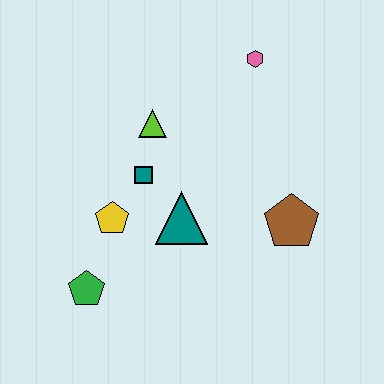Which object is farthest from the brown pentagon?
The green pentagon is farthest from the brown pentagon.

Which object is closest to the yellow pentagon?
The teal square is closest to the yellow pentagon.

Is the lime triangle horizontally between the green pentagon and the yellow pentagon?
No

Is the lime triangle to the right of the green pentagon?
Yes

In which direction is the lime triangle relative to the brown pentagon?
The lime triangle is to the left of the brown pentagon.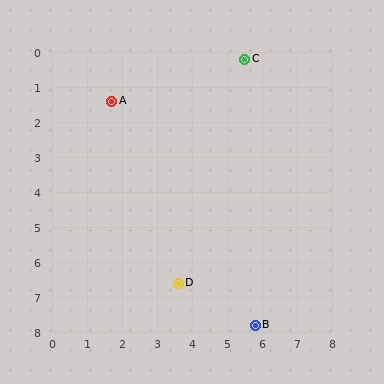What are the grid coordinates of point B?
Point B is at approximately (5.8, 7.8).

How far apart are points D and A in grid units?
Points D and A are about 5.5 grid units apart.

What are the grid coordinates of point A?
Point A is at approximately (1.7, 1.4).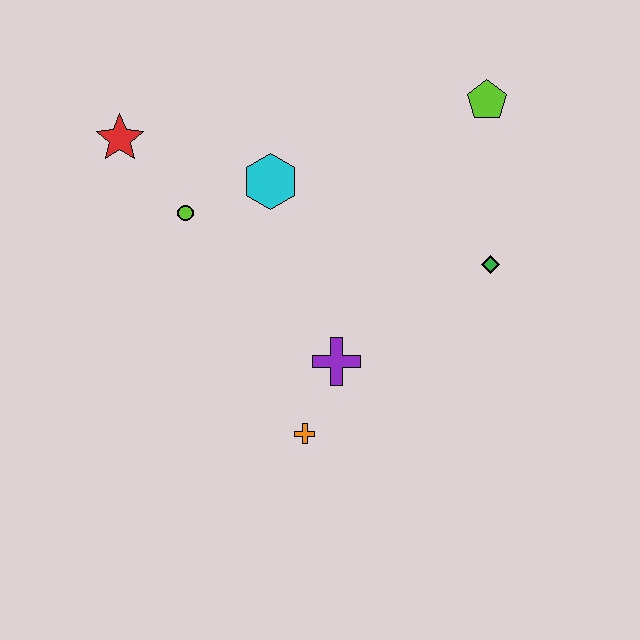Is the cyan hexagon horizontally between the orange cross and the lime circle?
Yes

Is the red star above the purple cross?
Yes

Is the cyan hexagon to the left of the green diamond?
Yes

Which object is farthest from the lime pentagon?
The orange cross is farthest from the lime pentagon.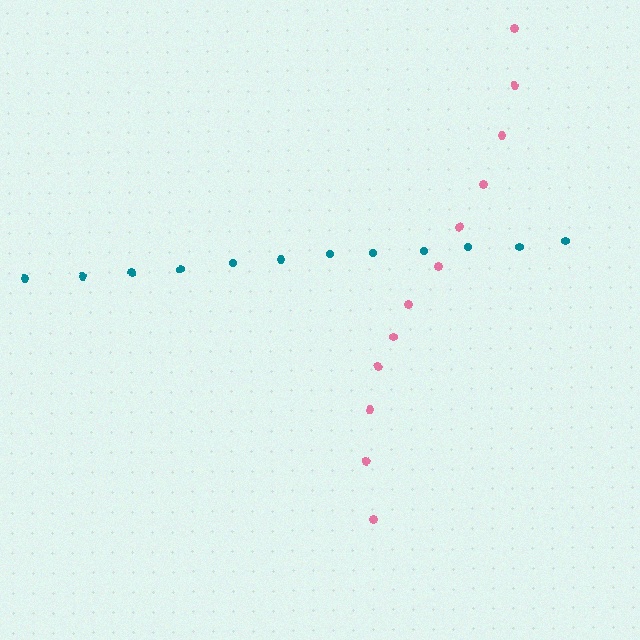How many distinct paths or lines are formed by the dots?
There are 2 distinct paths.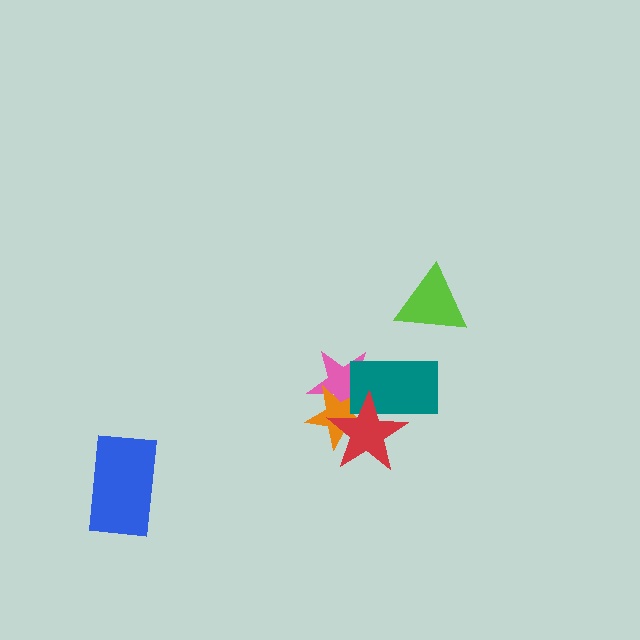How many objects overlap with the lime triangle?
0 objects overlap with the lime triangle.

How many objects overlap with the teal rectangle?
3 objects overlap with the teal rectangle.